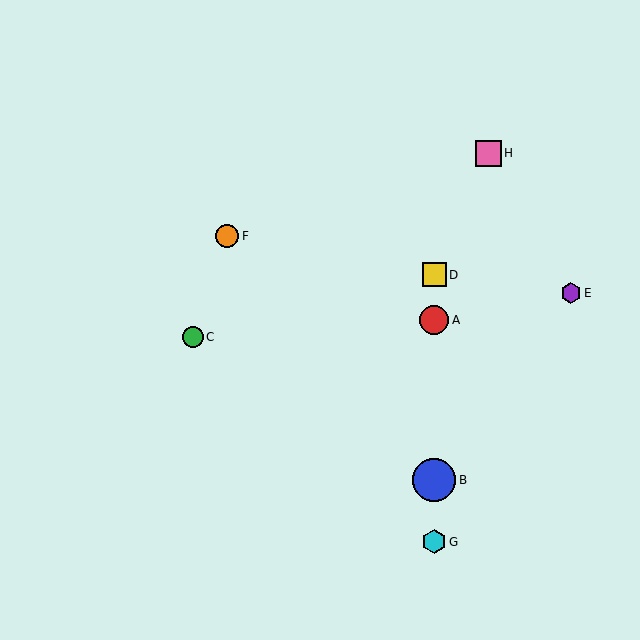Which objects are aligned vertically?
Objects A, B, D, G are aligned vertically.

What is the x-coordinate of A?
Object A is at x≈434.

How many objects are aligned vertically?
4 objects (A, B, D, G) are aligned vertically.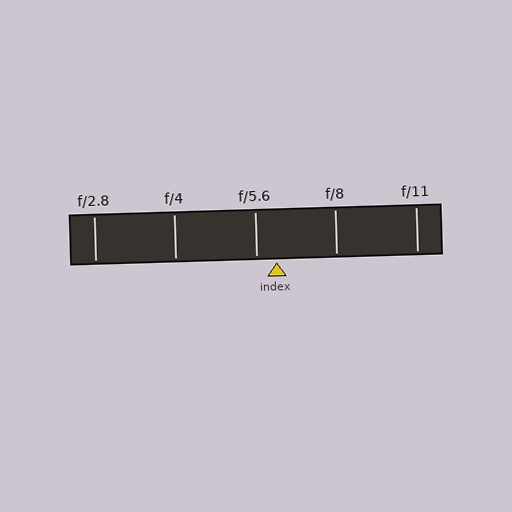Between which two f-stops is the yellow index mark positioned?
The index mark is between f/5.6 and f/8.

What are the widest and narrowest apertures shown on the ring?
The widest aperture shown is f/2.8 and the narrowest is f/11.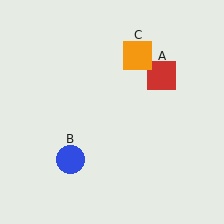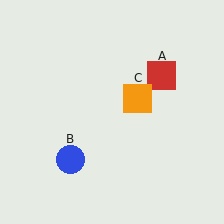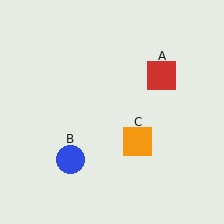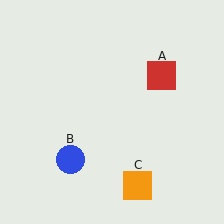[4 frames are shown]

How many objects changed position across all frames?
1 object changed position: orange square (object C).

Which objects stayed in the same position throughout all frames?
Red square (object A) and blue circle (object B) remained stationary.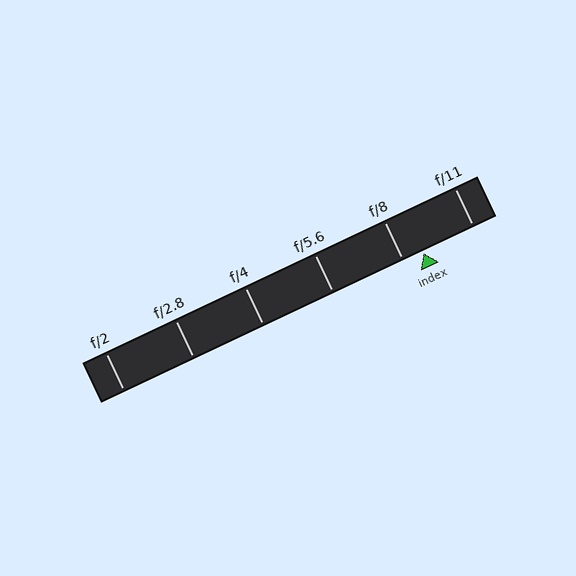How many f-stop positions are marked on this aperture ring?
There are 6 f-stop positions marked.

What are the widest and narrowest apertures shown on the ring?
The widest aperture shown is f/2 and the narrowest is f/11.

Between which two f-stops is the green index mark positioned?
The index mark is between f/8 and f/11.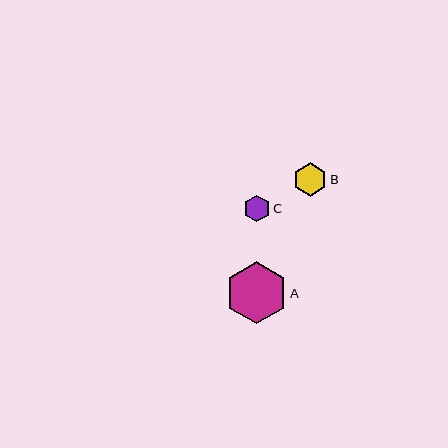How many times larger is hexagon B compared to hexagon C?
Hexagon B is approximately 1.3 times the size of hexagon C.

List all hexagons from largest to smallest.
From largest to smallest: A, B, C.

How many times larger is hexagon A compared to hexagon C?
Hexagon A is approximately 2.4 times the size of hexagon C.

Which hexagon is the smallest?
Hexagon C is the smallest with a size of approximately 26 pixels.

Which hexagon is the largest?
Hexagon A is the largest with a size of approximately 62 pixels.